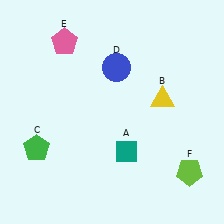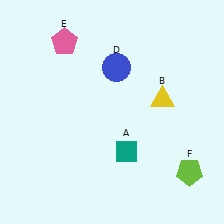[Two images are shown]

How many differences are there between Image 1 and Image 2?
There is 1 difference between the two images.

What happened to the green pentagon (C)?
The green pentagon (C) was removed in Image 2. It was in the bottom-left area of Image 1.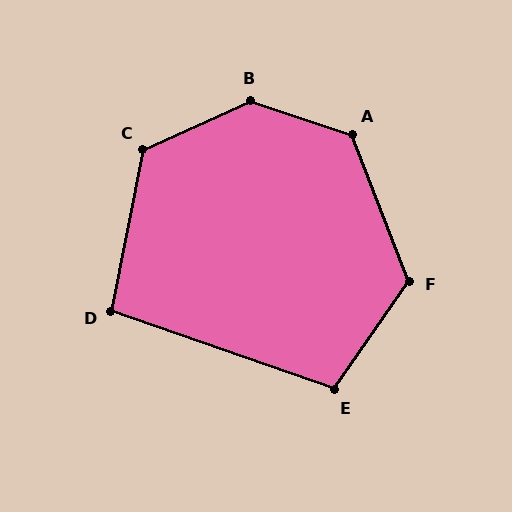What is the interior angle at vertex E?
Approximately 105 degrees (obtuse).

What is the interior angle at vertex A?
Approximately 129 degrees (obtuse).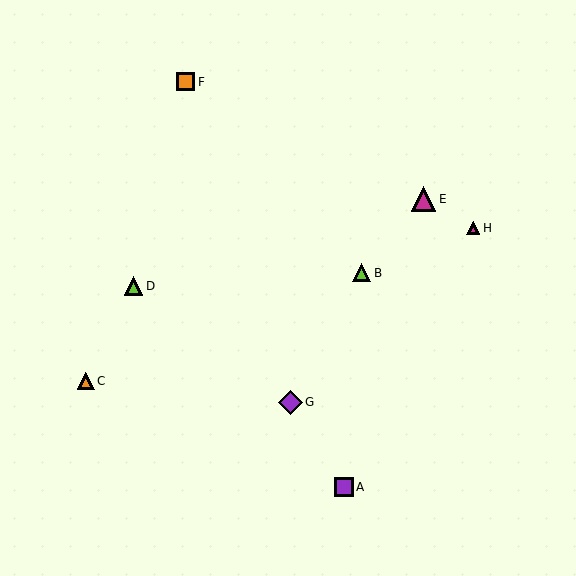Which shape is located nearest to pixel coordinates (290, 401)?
The purple diamond (labeled G) at (290, 402) is nearest to that location.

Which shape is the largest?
The magenta triangle (labeled E) is the largest.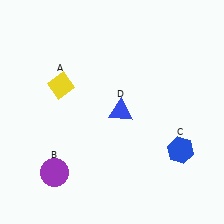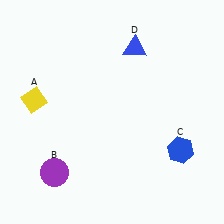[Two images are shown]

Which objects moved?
The objects that moved are: the yellow diamond (A), the blue triangle (D).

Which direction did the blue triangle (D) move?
The blue triangle (D) moved up.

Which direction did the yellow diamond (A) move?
The yellow diamond (A) moved left.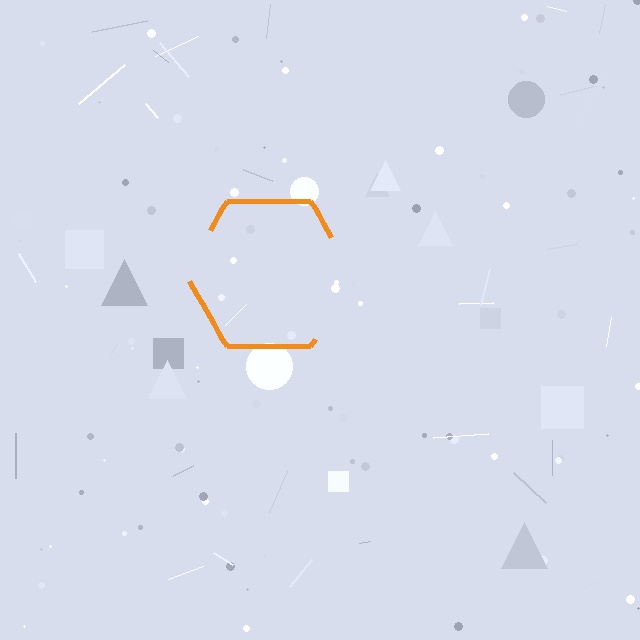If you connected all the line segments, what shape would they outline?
They would outline a hexagon.